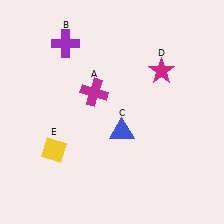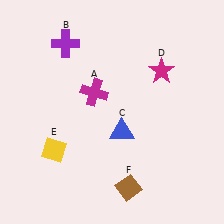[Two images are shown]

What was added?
A brown diamond (F) was added in Image 2.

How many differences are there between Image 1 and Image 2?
There is 1 difference between the two images.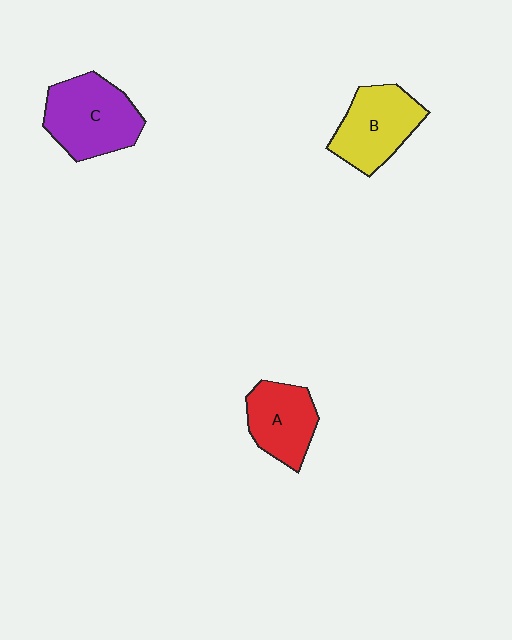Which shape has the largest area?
Shape C (purple).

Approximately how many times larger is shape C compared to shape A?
Approximately 1.3 times.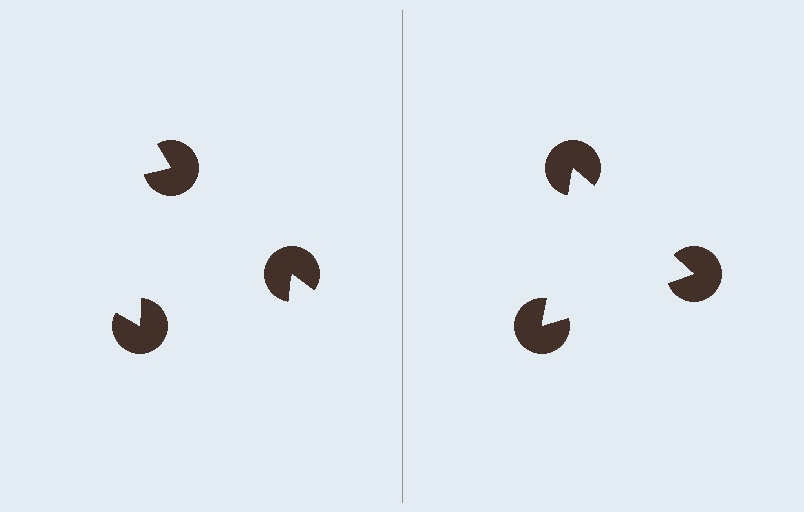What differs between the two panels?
The pac-man discs are positioned identically on both sides; only the wedge orientations differ. On the right they align to a triangle; on the left they are misaligned.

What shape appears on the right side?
An illusory triangle.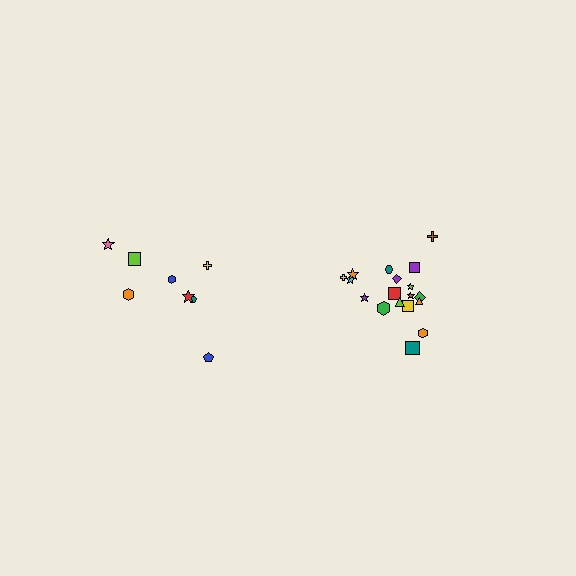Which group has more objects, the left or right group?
The right group.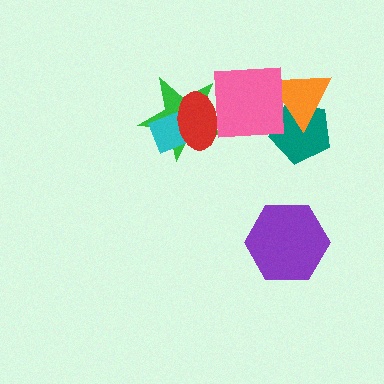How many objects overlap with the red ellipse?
3 objects overlap with the red ellipse.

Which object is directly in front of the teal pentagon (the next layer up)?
The orange triangle is directly in front of the teal pentagon.